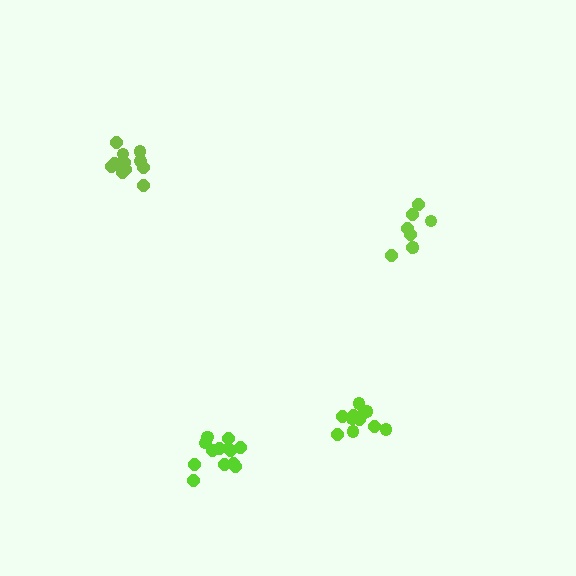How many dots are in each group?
Group 1: 9 dots, Group 2: 13 dots, Group 3: 12 dots, Group 4: 12 dots (46 total).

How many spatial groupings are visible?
There are 4 spatial groupings.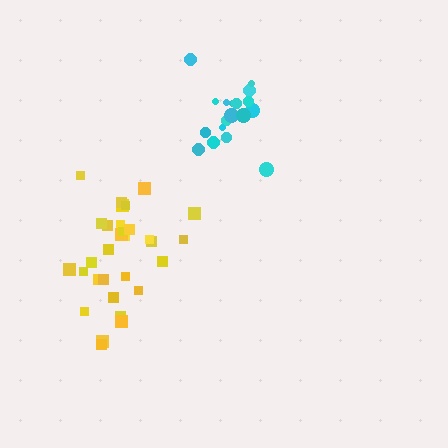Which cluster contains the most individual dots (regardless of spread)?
Yellow (31).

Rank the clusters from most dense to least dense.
cyan, yellow.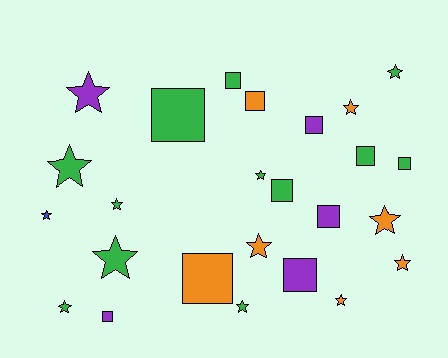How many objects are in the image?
There are 25 objects.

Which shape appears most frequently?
Star, with 14 objects.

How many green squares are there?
There are 5 green squares.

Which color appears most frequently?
Green, with 12 objects.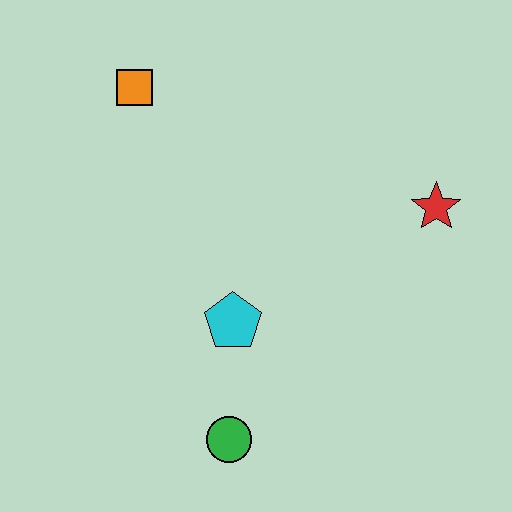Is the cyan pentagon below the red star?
Yes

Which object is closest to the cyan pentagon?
The green circle is closest to the cyan pentagon.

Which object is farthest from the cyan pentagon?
The orange square is farthest from the cyan pentagon.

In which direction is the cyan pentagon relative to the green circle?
The cyan pentagon is above the green circle.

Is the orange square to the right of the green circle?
No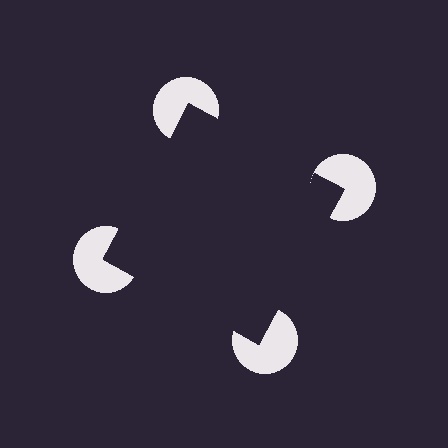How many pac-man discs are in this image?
There are 4 — one at each vertex of the illusory square.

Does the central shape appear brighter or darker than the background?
It typically appears slightly darker than the background, even though no actual brightness change is drawn.